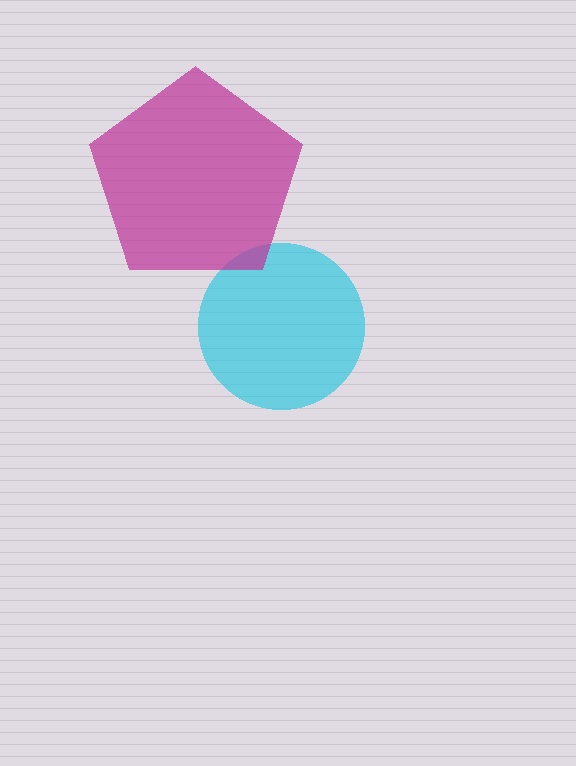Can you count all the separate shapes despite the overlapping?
Yes, there are 2 separate shapes.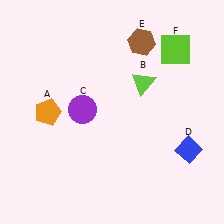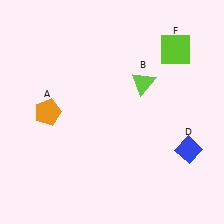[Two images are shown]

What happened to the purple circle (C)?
The purple circle (C) was removed in Image 2. It was in the top-left area of Image 1.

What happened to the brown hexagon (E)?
The brown hexagon (E) was removed in Image 2. It was in the top-right area of Image 1.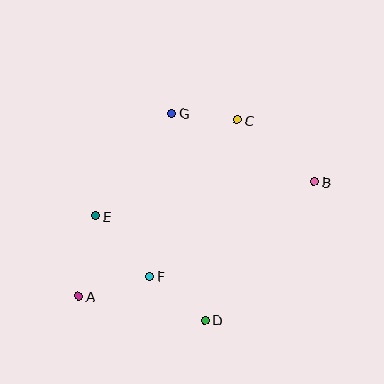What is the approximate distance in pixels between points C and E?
The distance between C and E is approximately 171 pixels.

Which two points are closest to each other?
Points C and G are closest to each other.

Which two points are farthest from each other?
Points A and B are farthest from each other.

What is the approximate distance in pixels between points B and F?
The distance between B and F is approximately 190 pixels.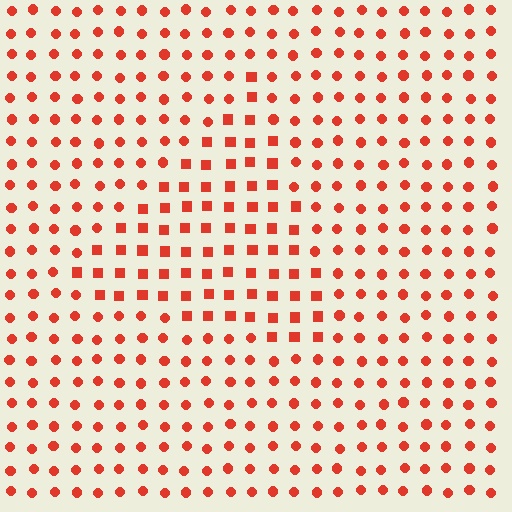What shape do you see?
I see a triangle.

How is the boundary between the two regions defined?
The boundary is defined by a change in element shape: squares inside vs. circles outside. All elements share the same color and spacing.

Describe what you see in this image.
The image is filled with small red elements arranged in a uniform grid. A triangle-shaped region contains squares, while the surrounding area contains circles. The boundary is defined purely by the change in element shape.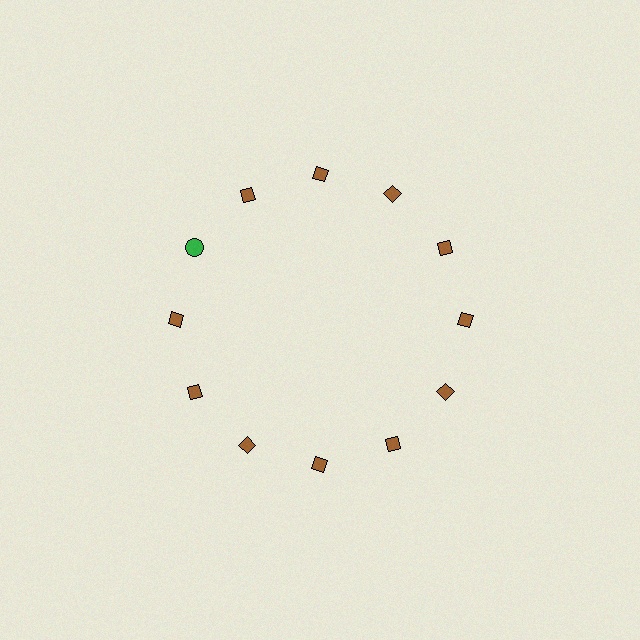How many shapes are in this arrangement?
There are 12 shapes arranged in a ring pattern.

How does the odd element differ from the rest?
It differs in both color (green instead of brown) and shape (circle instead of diamond).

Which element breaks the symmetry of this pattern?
The green circle at roughly the 10 o'clock position breaks the symmetry. All other shapes are brown diamonds.